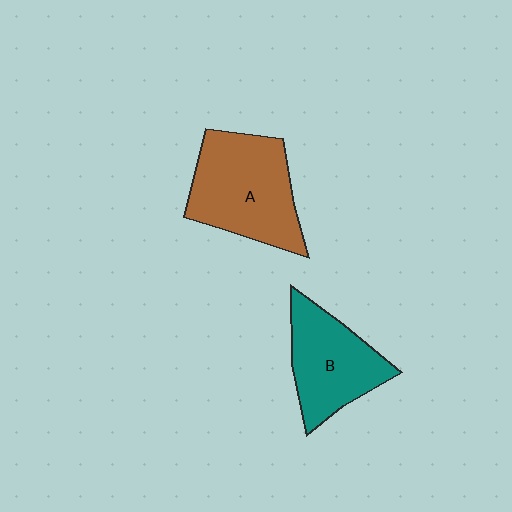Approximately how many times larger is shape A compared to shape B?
Approximately 1.3 times.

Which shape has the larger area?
Shape A (brown).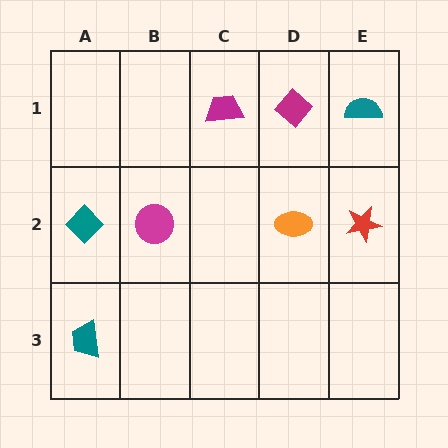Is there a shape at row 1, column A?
No, that cell is empty.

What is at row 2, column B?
A magenta circle.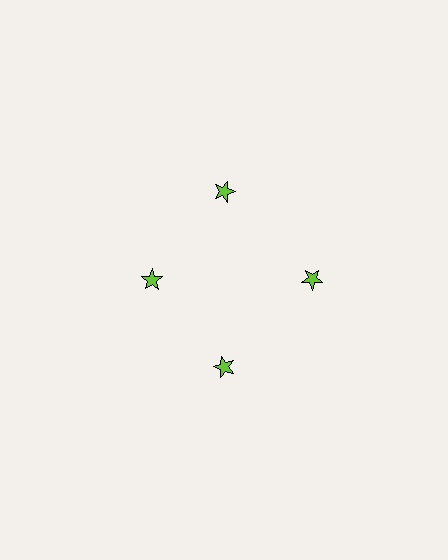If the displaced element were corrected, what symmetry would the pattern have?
It would have 4-fold rotational symmetry — the pattern would map onto itself every 90 degrees.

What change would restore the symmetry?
The symmetry would be restored by moving it outward, back onto the ring so that all 4 stars sit at equal angles and equal distance from the center.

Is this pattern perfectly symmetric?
No. The 4 lime stars are arranged in a ring, but one element near the 9 o'clock position is pulled inward toward the center, breaking the 4-fold rotational symmetry.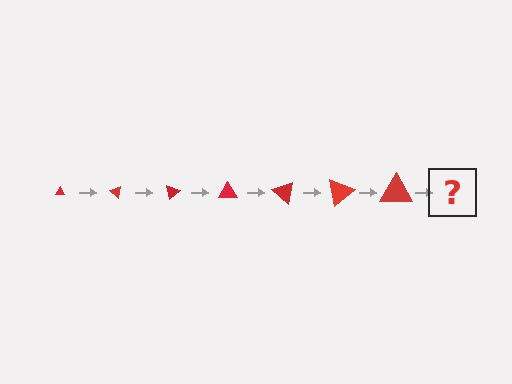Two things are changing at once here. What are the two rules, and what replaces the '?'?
The two rules are that the triangle grows larger each step and it rotates 40 degrees each step. The '?' should be a triangle, larger than the previous one and rotated 280 degrees from the start.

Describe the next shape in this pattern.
It should be a triangle, larger than the previous one and rotated 280 degrees from the start.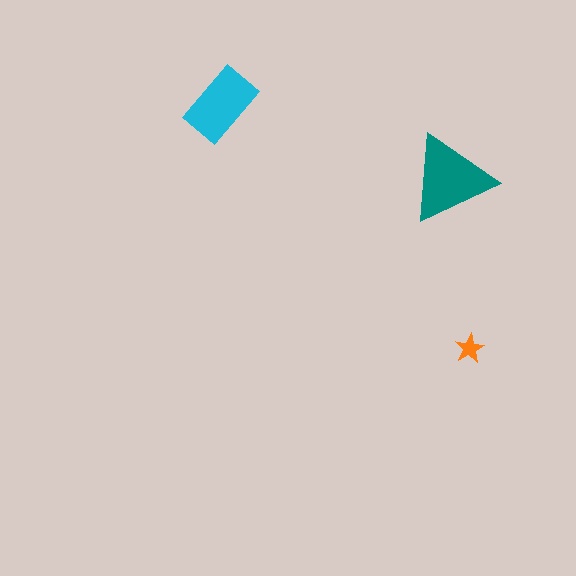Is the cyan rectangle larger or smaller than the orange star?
Larger.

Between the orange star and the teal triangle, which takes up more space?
The teal triangle.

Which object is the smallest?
The orange star.